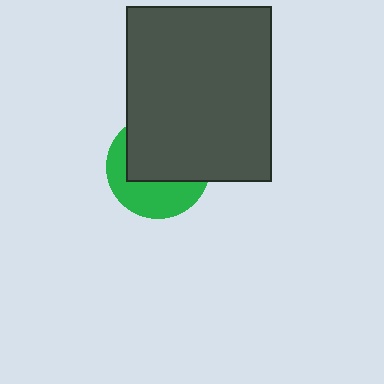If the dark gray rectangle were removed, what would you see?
You would see the complete green circle.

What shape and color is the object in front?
The object in front is a dark gray rectangle.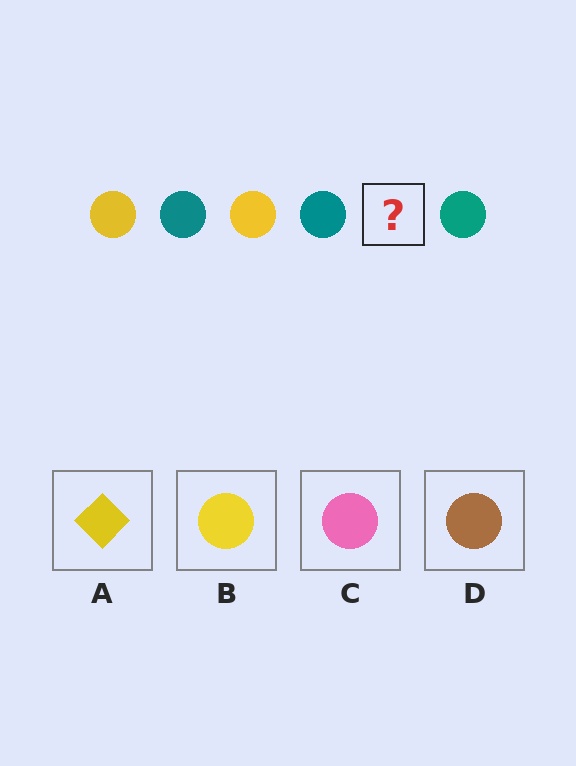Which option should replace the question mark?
Option B.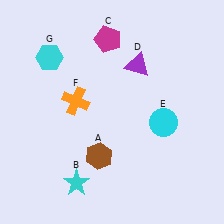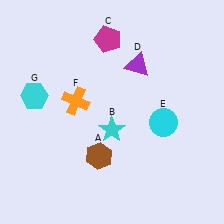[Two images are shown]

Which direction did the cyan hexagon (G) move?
The cyan hexagon (G) moved down.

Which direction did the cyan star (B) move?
The cyan star (B) moved up.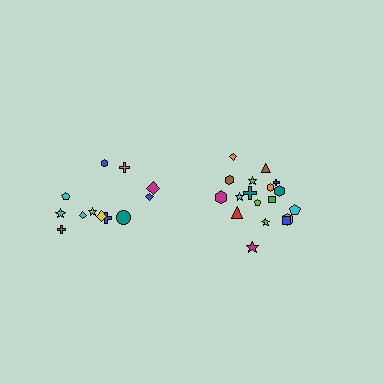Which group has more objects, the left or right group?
The right group.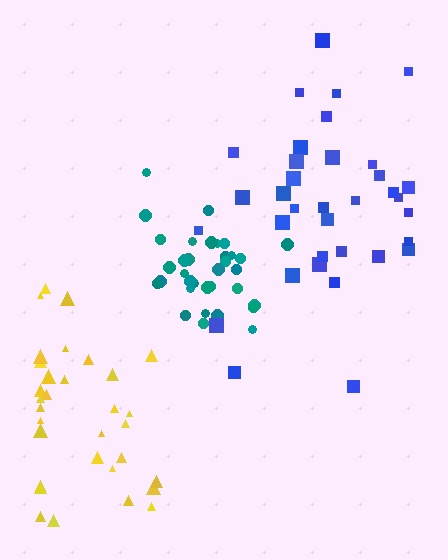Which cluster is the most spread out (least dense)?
Yellow.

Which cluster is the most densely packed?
Teal.